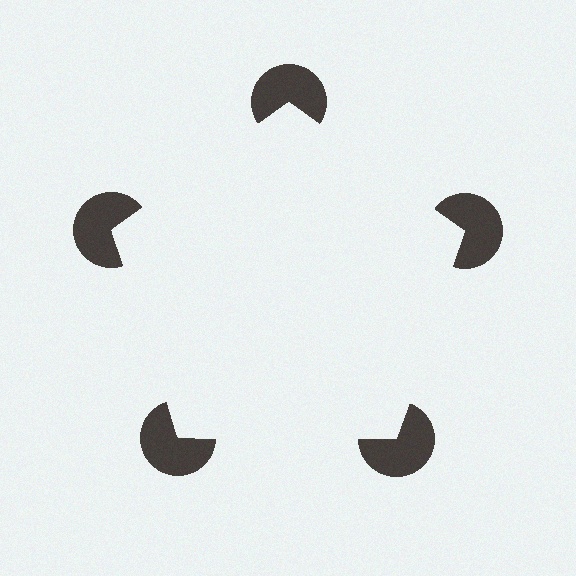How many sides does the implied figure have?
5 sides.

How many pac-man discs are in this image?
There are 5 — one at each vertex of the illusory pentagon.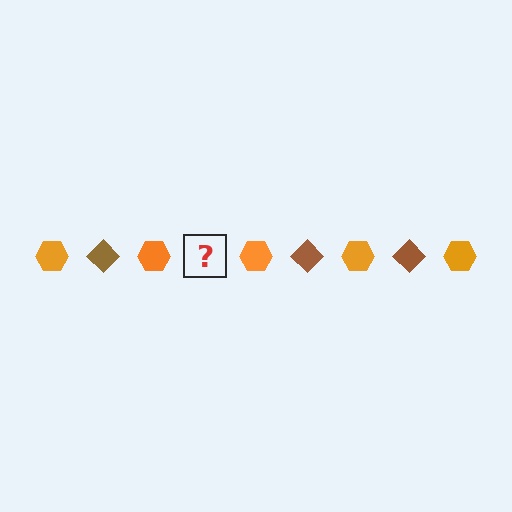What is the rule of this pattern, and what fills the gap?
The rule is that the pattern alternates between orange hexagon and brown diamond. The gap should be filled with a brown diamond.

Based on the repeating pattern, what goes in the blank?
The blank should be a brown diamond.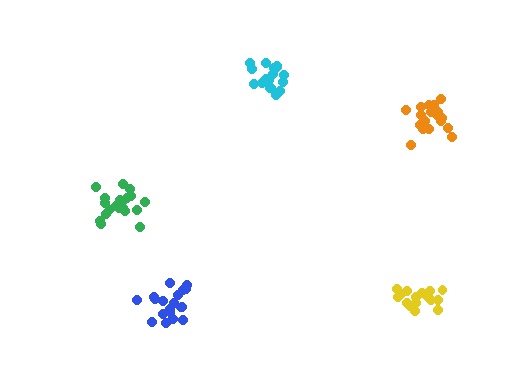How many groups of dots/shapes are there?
There are 5 groups.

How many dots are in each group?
Group 1: 19 dots, Group 2: 21 dots, Group 3: 17 dots, Group 4: 20 dots, Group 5: 16 dots (93 total).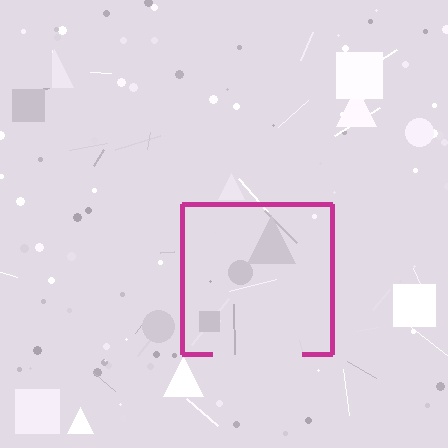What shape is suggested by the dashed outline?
The dashed outline suggests a square.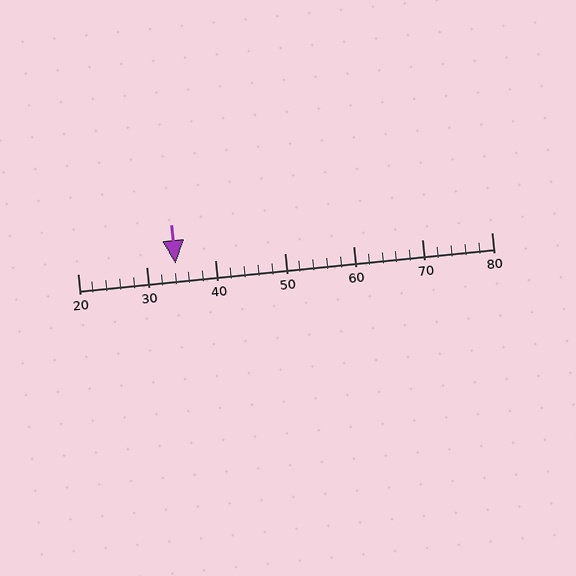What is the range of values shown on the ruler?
The ruler shows values from 20 to 80.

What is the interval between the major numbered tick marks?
The major tick marks are spaced 10 units apart.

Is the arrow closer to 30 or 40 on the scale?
The arrow is closer to 30.